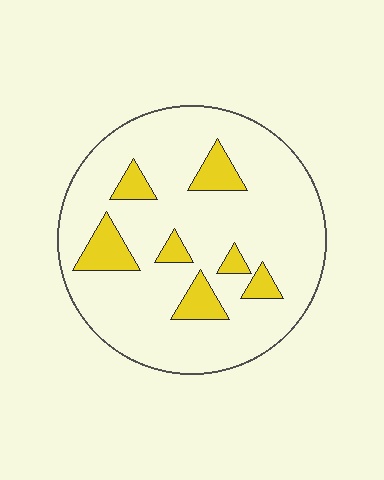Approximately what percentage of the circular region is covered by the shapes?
Approximately 15%.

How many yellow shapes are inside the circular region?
7.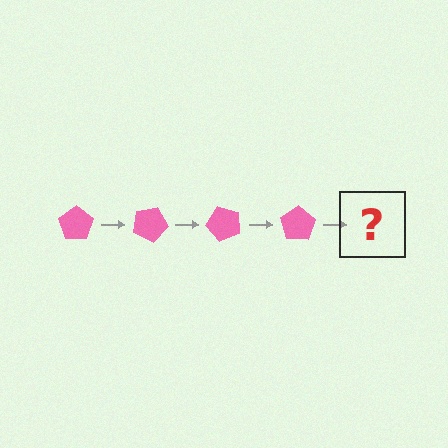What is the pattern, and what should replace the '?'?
The pattern is that the pentagon rotates 25 degrees each step. The '?' should be a pink pentagon rotated 100 degrees.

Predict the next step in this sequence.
The next step is a pink pentagon rotated 100 degrees.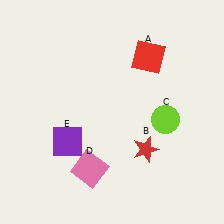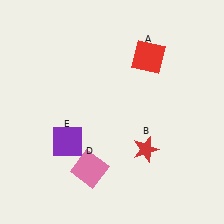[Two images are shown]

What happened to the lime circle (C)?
The lime circle (C) was removed in Image 2. It was in the bottom-right area of Image 1.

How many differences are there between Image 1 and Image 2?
There is 1 difference between the two images.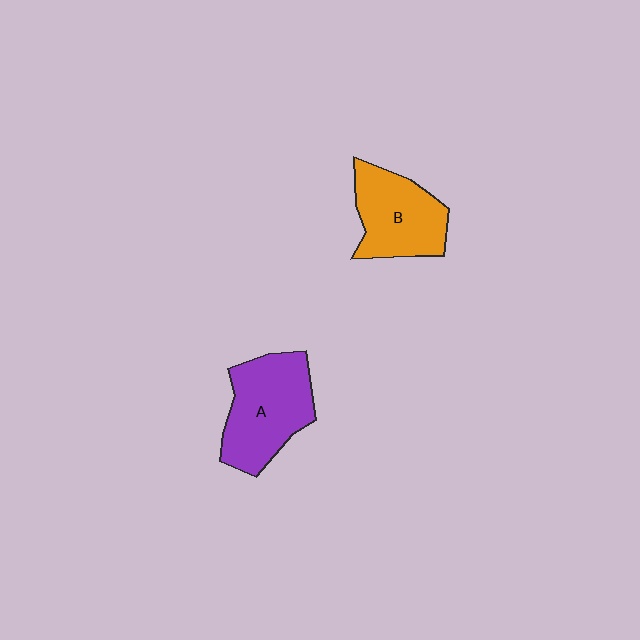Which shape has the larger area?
Shape A (purple).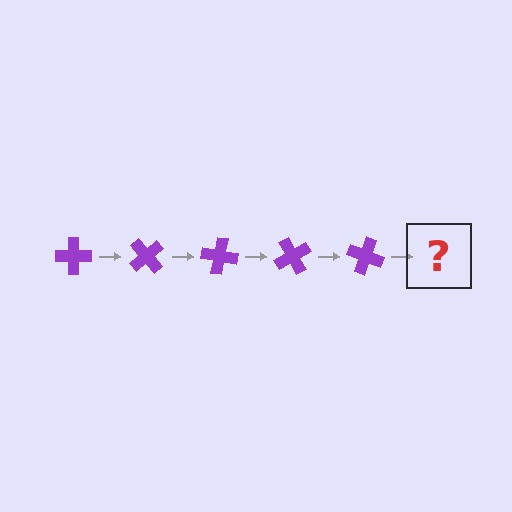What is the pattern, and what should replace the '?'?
The pattern is that the cross rotates 50 degrees each step. The '?' should be a purple cross rotated 250 degrees.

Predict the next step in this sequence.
The next step is a purple cross rotated 250 degrees.